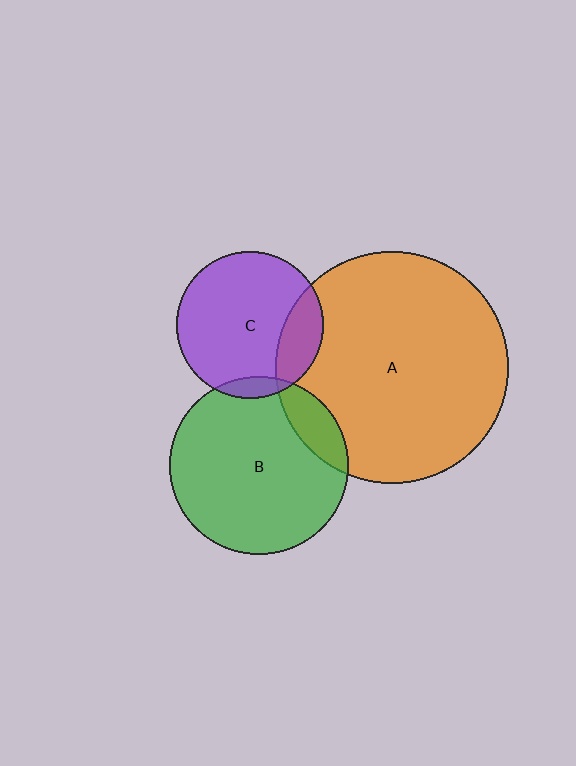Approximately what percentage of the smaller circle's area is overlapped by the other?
Approximately 5%.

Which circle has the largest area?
Circle A (orange).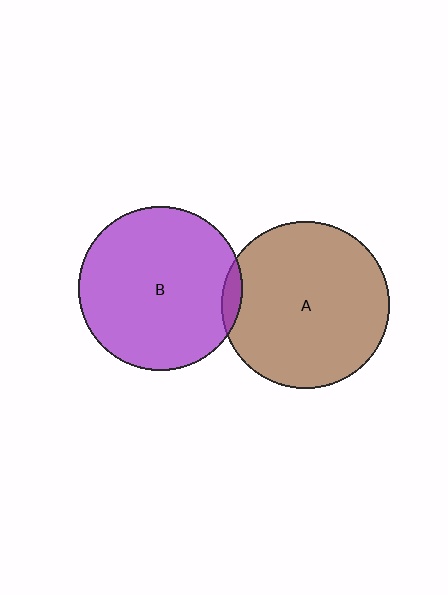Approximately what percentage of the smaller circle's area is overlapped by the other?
Approximately 5%.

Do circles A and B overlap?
Yes.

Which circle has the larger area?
Circle A (brown).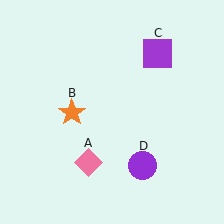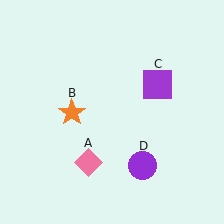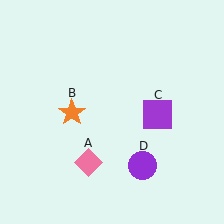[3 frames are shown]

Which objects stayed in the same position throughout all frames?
Pink diamond (object A) and orange star (object B) and purple circle (object D) remained stationary.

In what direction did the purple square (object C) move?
The purple square (object C) moved down.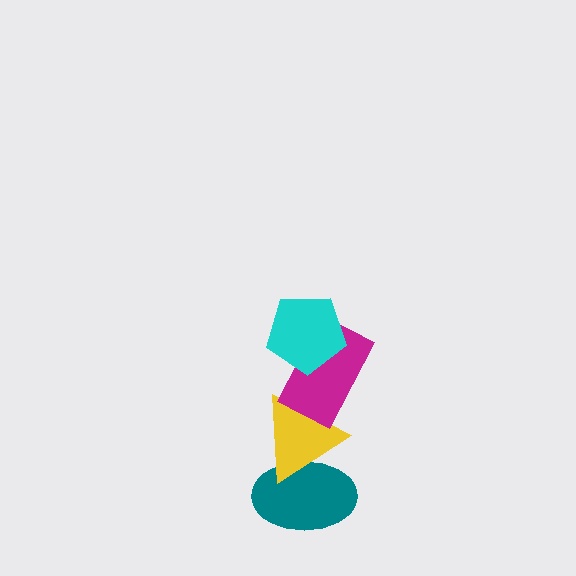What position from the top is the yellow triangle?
The yellow triangle is 3rd from the top.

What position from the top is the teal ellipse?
The teal ellipse is 4th from the top.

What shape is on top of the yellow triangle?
The magenta rectangle is on top of the yellow triangle.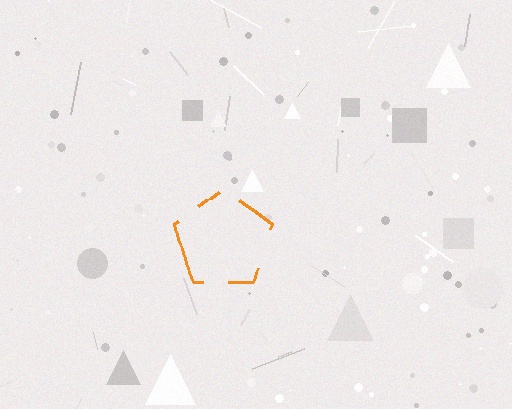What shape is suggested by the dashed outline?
The dashed outline suggests a pentagon.